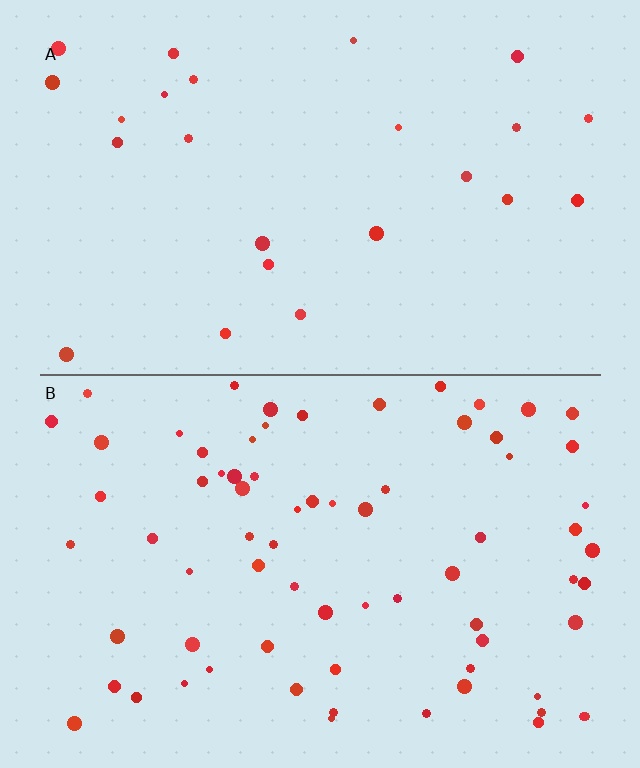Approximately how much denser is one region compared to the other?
Approximately 3.0× — region B over region A.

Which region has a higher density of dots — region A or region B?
B (the bottom).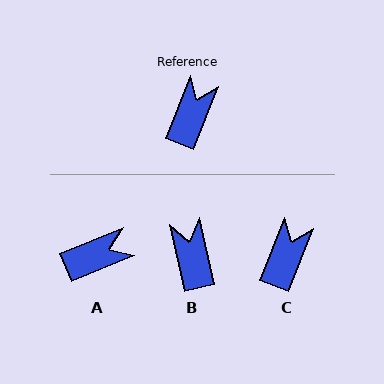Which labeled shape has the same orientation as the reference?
C.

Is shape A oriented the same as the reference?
No, it is off by about 47 degrees.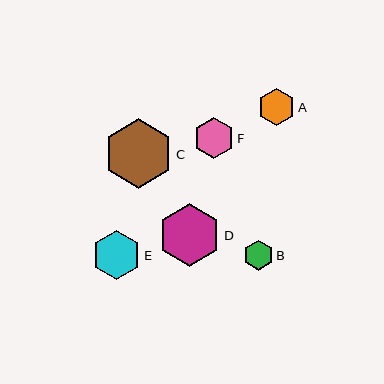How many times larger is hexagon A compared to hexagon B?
Hexagon A is approximately 1.2 times the size of hexagon B.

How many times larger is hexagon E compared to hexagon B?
Hexagon E is approximately 1.6 times the size of hexagon B.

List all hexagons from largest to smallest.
From largest to smallest: C, D, E, F, A, B.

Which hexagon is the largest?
Hexagon C is the largest with a size of approximately 69 pixels.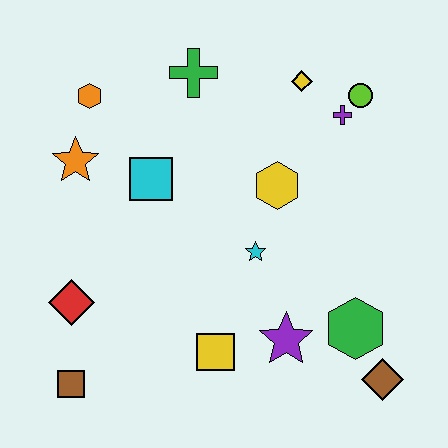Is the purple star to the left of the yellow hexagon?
No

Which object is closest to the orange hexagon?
The orange star is closest to the orange hexagon.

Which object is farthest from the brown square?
The lime circle is farthest from the brown square.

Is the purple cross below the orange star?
No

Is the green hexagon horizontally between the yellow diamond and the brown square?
No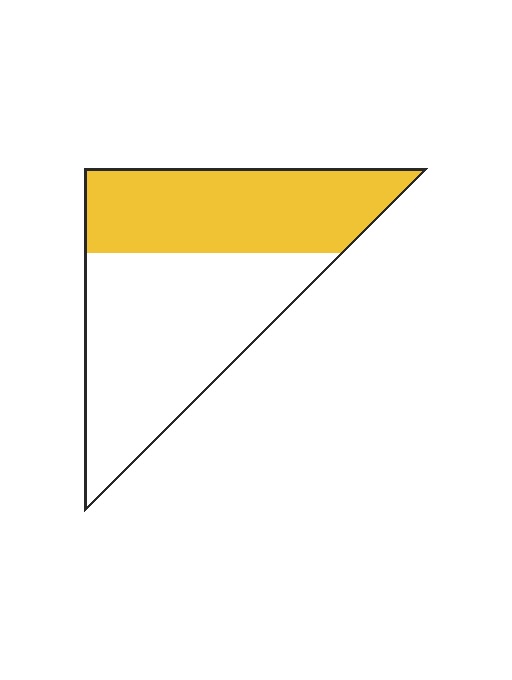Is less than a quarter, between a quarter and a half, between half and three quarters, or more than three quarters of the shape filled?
Between a quarter and a half.